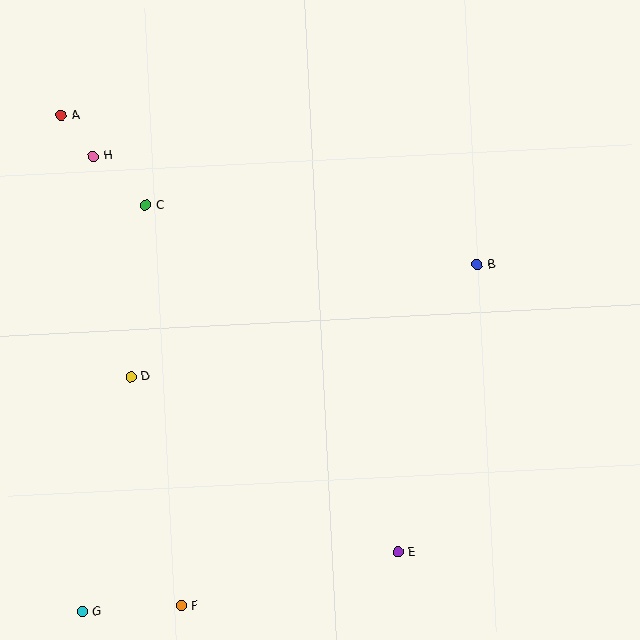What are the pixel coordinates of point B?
Point B is at (477, 265).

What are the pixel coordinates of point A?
Point A is at (61, 115).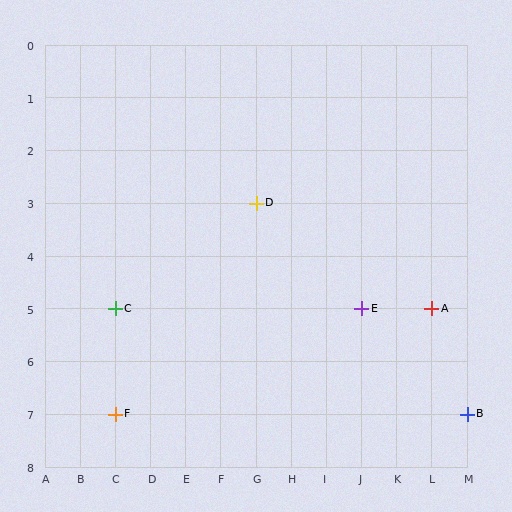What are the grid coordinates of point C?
Point C is at grid coordinates (C, 5).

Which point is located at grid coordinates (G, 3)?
Point D is at (G, 3).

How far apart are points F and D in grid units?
Points F and D are 4 columns and 4 rows apart (about 5.7 grid units diagonally).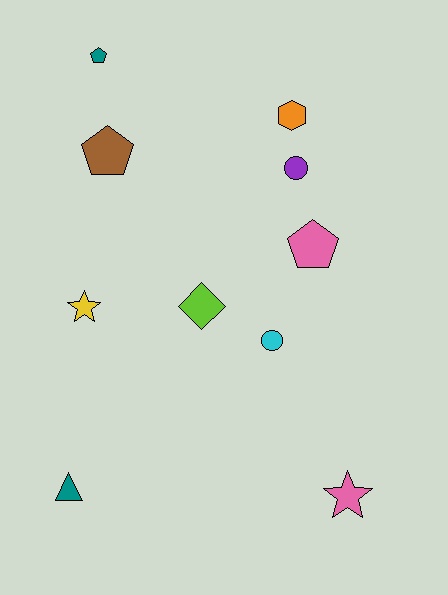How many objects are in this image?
There are 10 objects.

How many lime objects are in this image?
There is 1 lime object.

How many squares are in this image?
There are no squares.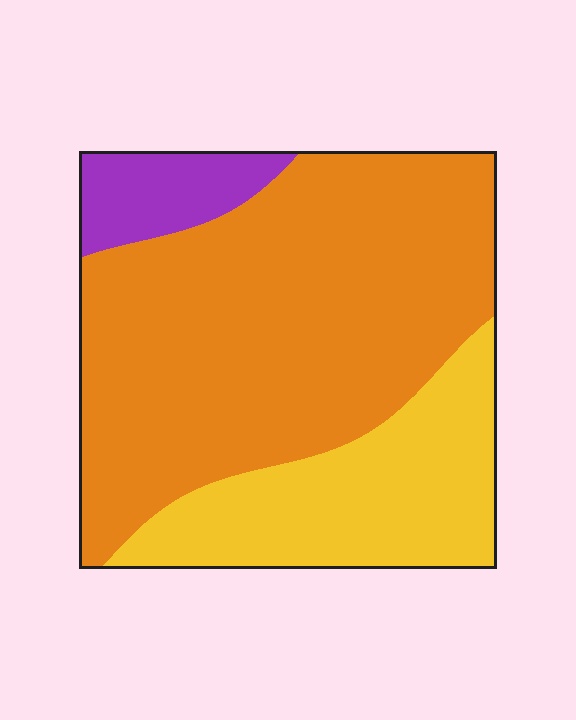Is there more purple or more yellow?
Yellow.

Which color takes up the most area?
Orange, at roughly 65%.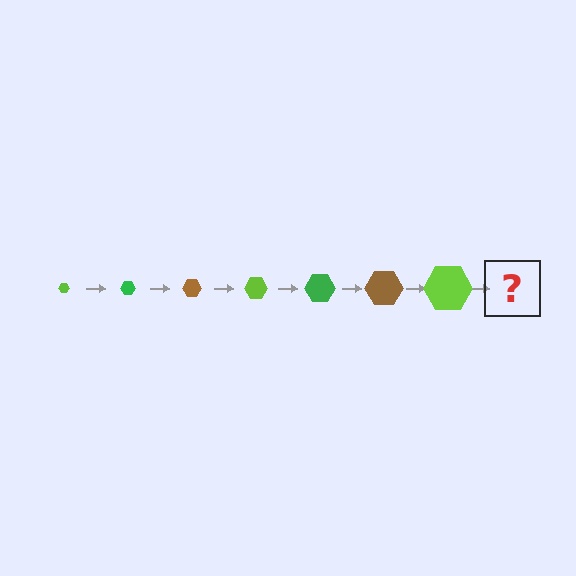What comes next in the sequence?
The next element should be a green hexagon, larger than the previous one.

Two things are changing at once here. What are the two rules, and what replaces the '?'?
The two rules are that the hexagon grows larger each step and the color cycles through lime, green, and brown. The '?' should be a green hexagon, larger than the previous one.